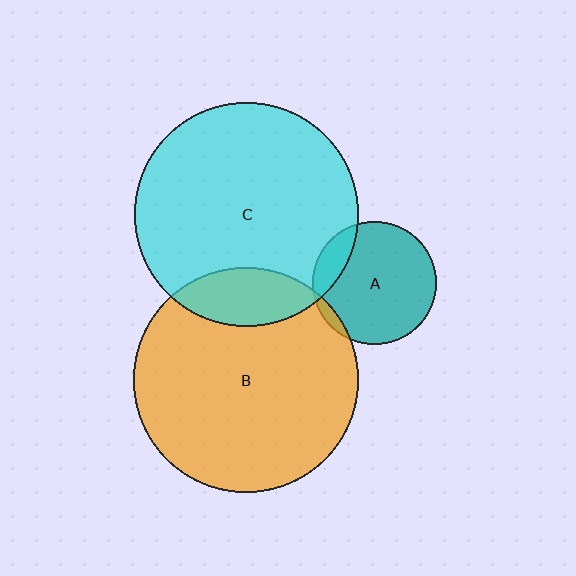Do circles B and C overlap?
Yes.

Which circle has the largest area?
Circle B (orange).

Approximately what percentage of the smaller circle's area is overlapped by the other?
Approximately 15%.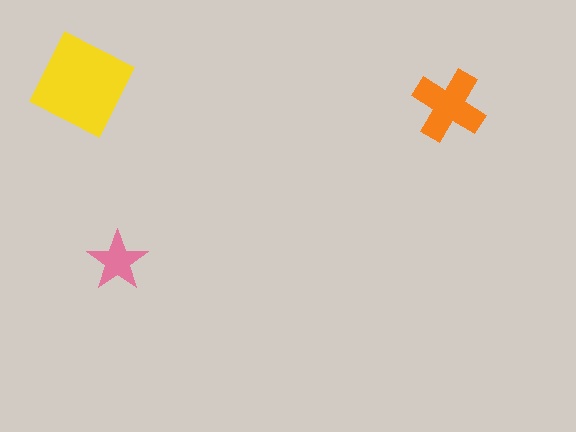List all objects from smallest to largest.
The pink star, the orange cross, the yellow square.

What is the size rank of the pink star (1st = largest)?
3rd.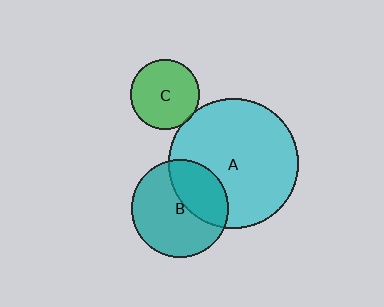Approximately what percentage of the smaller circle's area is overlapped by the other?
Approximately 5%.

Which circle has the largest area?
Circle A (cyan).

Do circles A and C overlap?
Yes.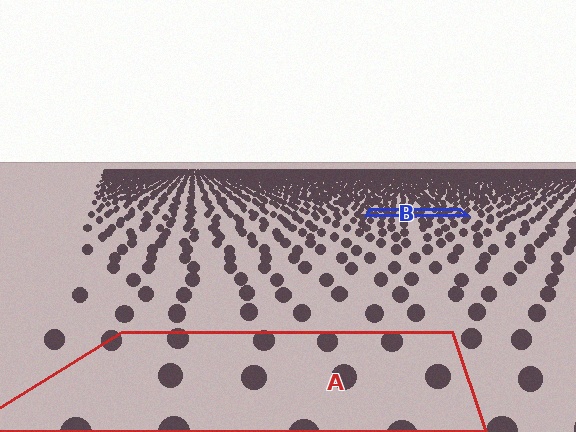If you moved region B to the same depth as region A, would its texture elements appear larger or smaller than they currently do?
They would appear larger. At a closer depth, the same texture elements are projected at a bigger on-screen size.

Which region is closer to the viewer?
Region A is closer. The texture elements there are larger and more spread out.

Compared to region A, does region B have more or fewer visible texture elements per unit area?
Region B has more texture elements per unit area — they are packed more densely because it is farther away.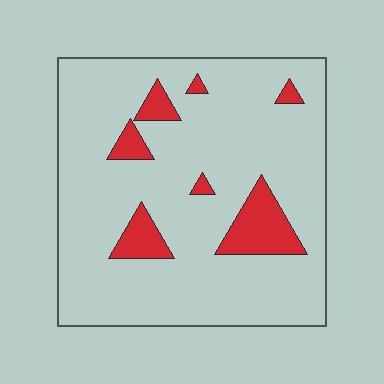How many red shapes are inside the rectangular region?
7.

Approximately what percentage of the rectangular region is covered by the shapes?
Approximately 10%.